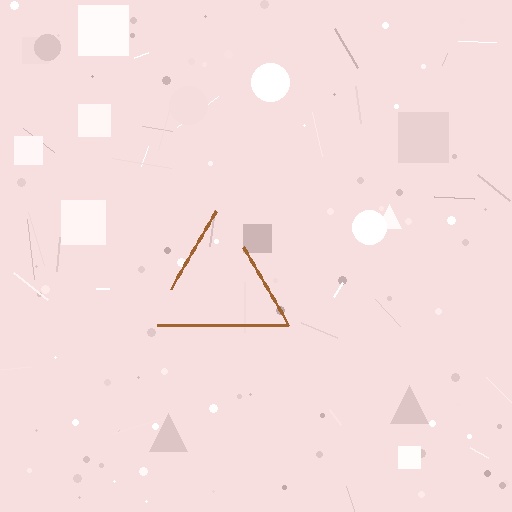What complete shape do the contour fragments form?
The contour fragments form a triangle.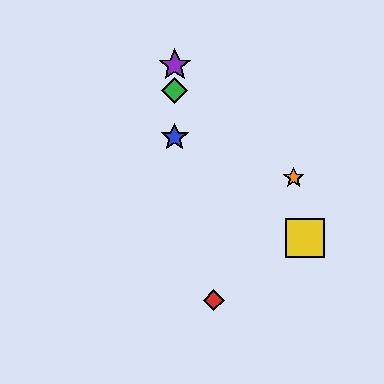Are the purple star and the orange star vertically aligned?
No, the purple star is at x≈175 and the orange star is at x≈294.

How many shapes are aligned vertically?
3 shapes (the blue star, the green diamond, the purple star) are aligned vertically.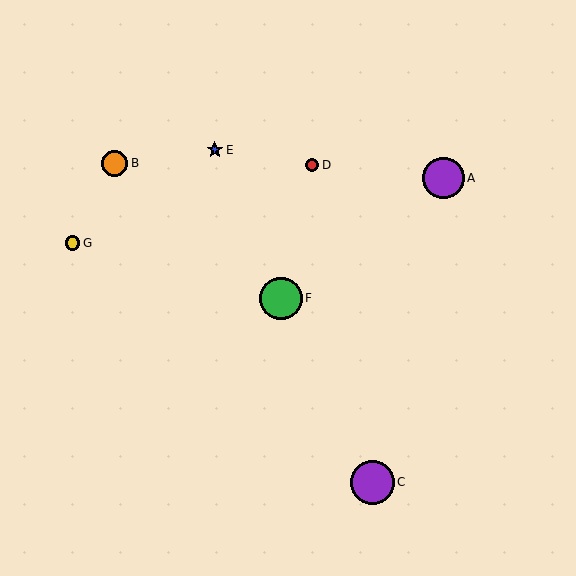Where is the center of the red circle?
The center of the red circle is at (312, 165).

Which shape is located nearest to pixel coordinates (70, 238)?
The yellow circle (labeled G) at (72, 243) is nearest to that location.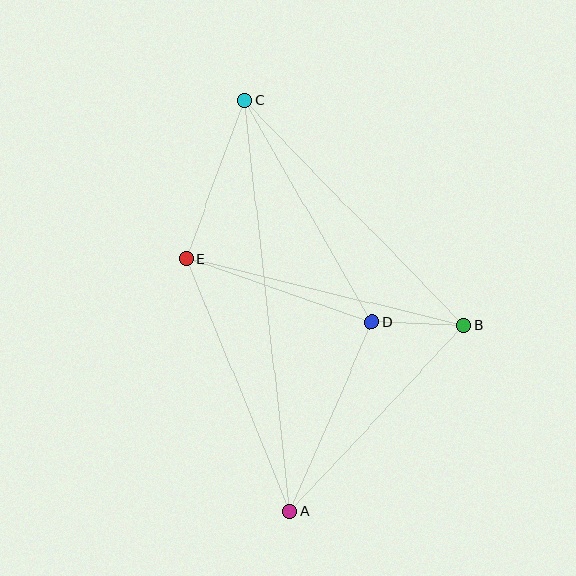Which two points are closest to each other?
Points B and D are closest to each other.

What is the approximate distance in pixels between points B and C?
The distance between B and C is approximately 314 pixels.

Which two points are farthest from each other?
Points A and C are farthest from each other.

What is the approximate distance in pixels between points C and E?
The distance between C and E is approximately 168 pixels.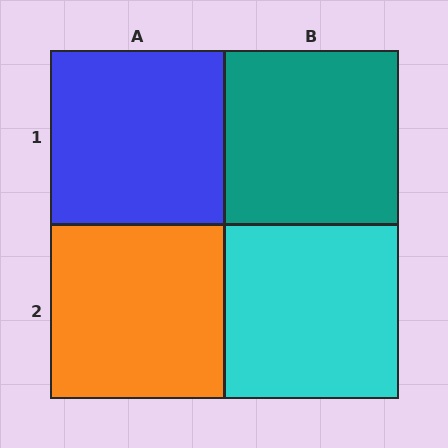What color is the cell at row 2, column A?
Orange.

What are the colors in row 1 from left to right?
Blue, teal.